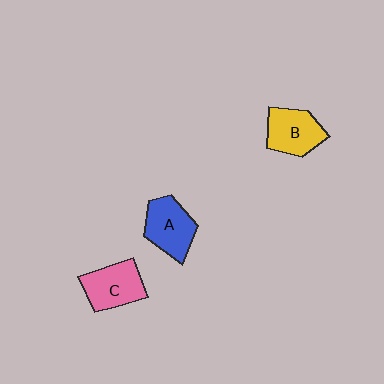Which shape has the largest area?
Shape C (pink).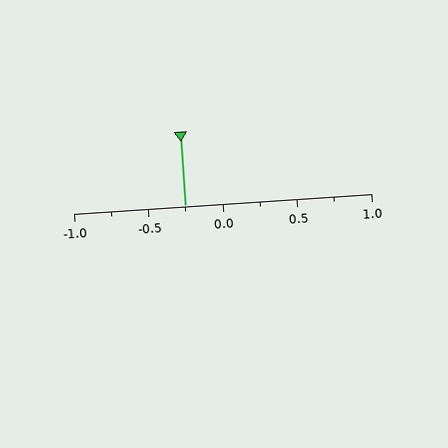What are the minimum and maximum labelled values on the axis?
The axis runs from -1.0 to 1.0.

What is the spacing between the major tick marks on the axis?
The major ticks are spaced 0.5 apart.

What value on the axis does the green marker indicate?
The marker indicates approximately -0.25.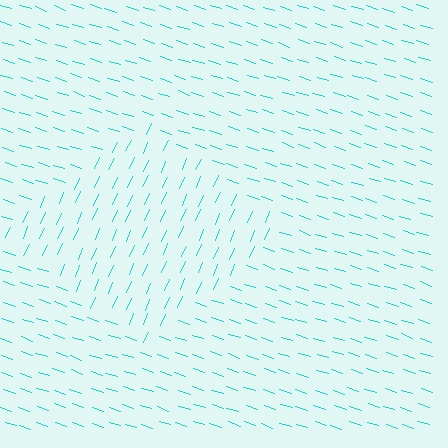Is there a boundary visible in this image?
Yes, there is a texture boundary formed by a change in line orientation.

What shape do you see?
I see a diamond.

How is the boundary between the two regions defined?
The boundary is defined purely by a change in line orientation (approximately 85 degrees difference). All lines are the same color and thickness.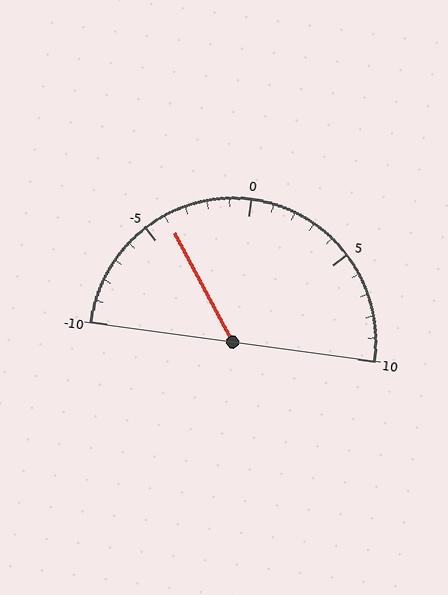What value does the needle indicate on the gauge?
The needle indicates approximately -4.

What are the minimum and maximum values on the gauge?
The gauge ranges from -10 to 10.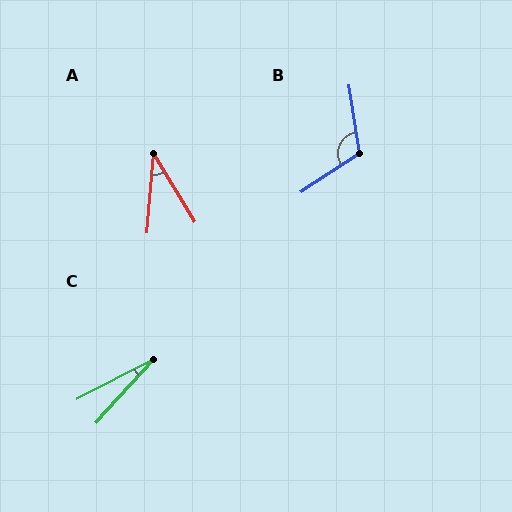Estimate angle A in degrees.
Approximately 36 degrees.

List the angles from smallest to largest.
C (21°), A (36°), B (114°).